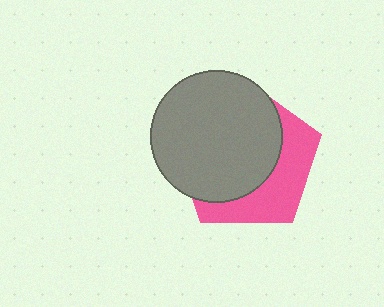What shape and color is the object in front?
The object in front is a gray circle.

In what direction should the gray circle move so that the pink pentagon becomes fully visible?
The gray circle should move toward the upper-left. That is the shortest direction to clear the overlap and leave the pink pentagon fully visible.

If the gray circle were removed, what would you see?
You would see the complete pink pentagon.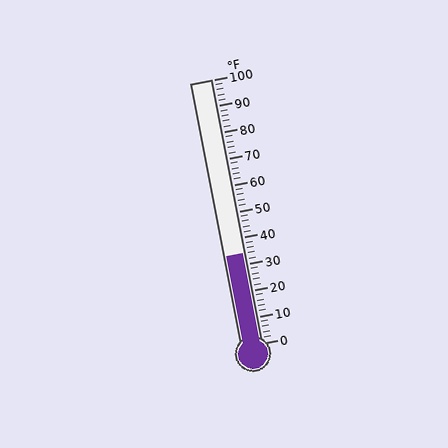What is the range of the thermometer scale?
The thermometer scale ranges from 0°F to 100°F.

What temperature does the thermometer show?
The thermometer shows approximately 34°F.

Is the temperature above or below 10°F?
The temperature is above 10°F.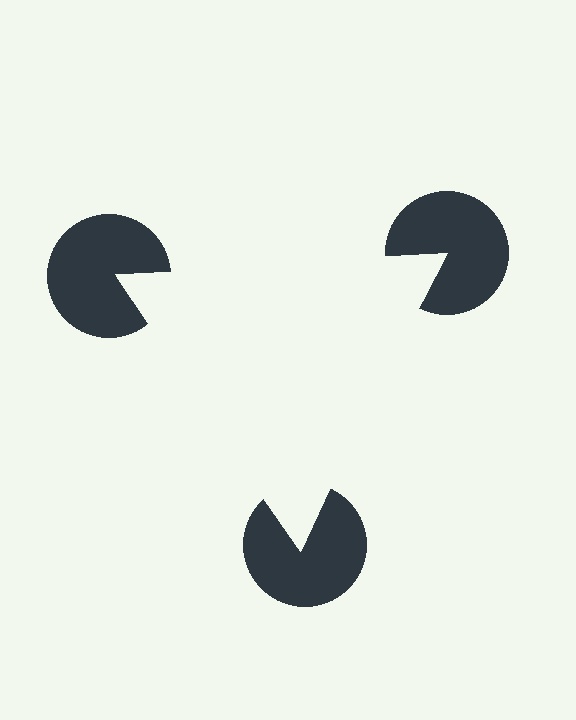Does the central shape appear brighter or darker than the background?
It typically appears slightly brighter than the background, even though no actual brightness change is drawn.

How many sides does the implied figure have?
3 sides.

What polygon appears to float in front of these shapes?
An illusory triangle — its edges are inferred from the aligned wedge cuts in the pac-man discs, not physically drawn.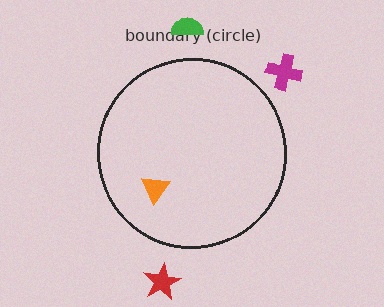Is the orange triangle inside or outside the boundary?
Inside.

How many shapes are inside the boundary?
1 inside, 3 outside.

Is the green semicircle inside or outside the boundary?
Outside.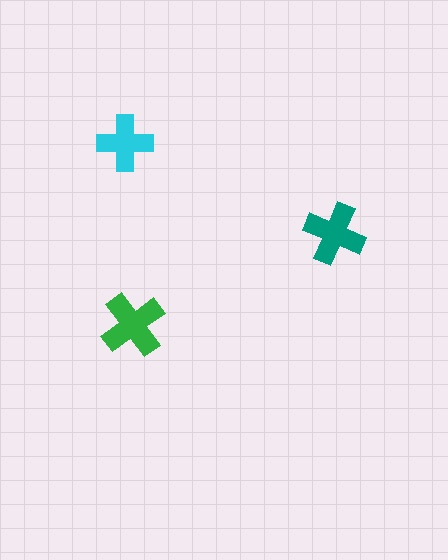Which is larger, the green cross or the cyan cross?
The green one.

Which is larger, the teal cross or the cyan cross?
The teal one.